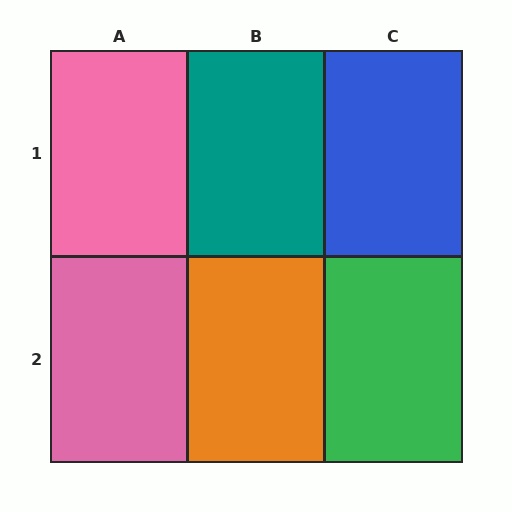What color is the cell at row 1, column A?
Pink.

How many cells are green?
1 cell is green.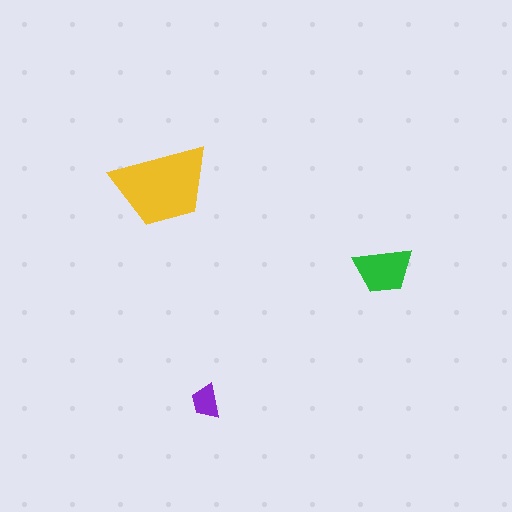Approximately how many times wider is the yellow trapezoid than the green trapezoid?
About 1.5 times wider.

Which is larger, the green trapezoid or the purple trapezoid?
The green one.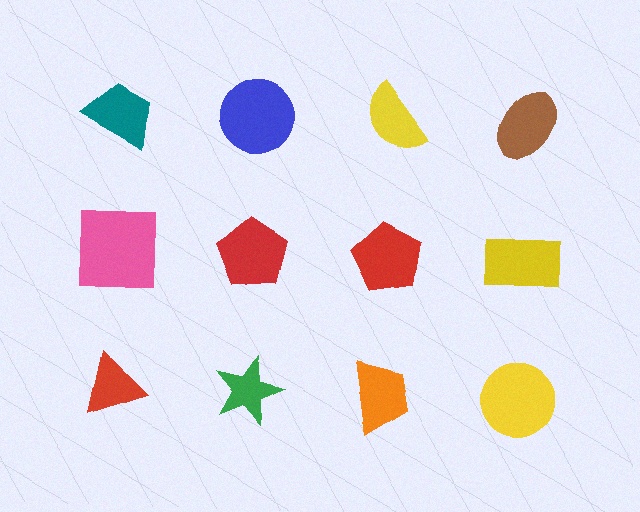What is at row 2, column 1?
A pink square.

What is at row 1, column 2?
A blue circle.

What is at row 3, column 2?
A green star.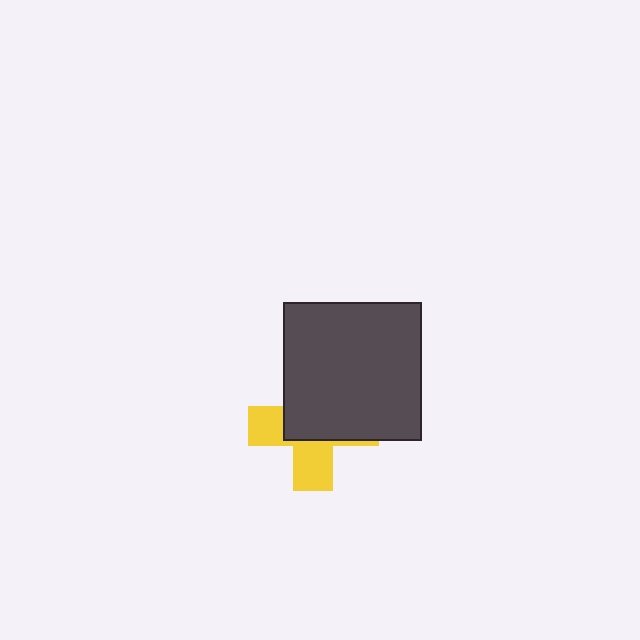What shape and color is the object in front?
The object in front is a dark gray square.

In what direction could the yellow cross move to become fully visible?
The yellow cross could move toward the lower-left. That would shift it out from behind the dark gray square entirely.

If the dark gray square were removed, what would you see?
You would see the complete yellow cross.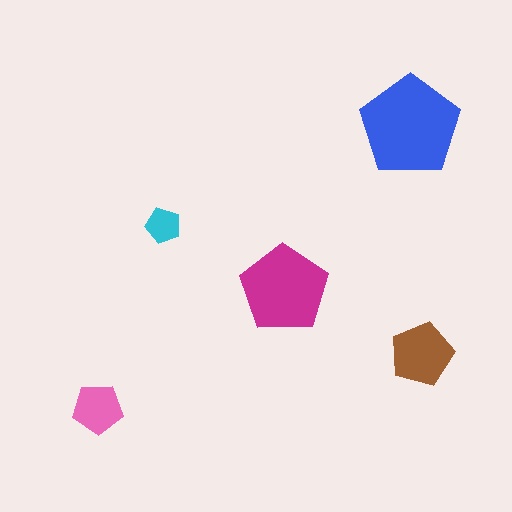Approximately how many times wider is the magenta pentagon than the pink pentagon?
About 1.5 times wider.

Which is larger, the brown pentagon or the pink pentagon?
The brown one.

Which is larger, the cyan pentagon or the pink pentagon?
The pink one.